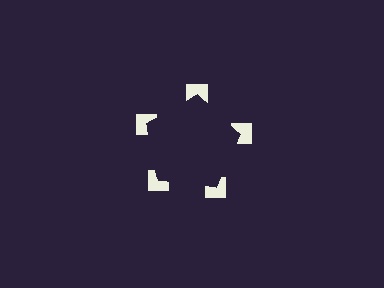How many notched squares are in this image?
There are 5 — one at each vertex of the illusory pentagon.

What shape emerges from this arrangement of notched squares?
An illusory pentagon — its edges are inferred from the aligned wedge cuts in the notched squares, not physically drawn.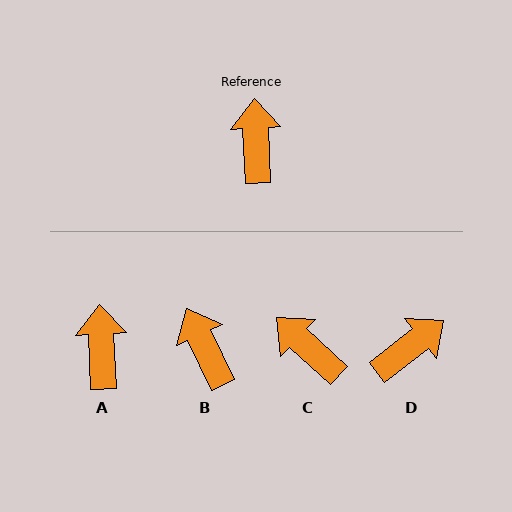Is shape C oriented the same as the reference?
No, it is off by about 45 degrees.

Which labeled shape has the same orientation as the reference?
A.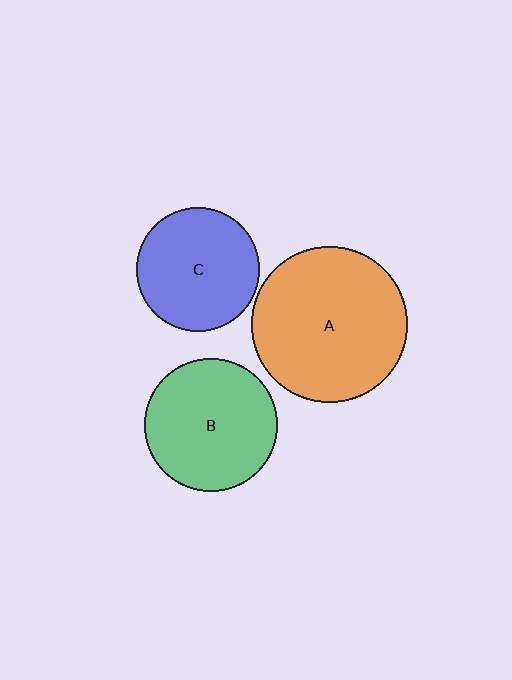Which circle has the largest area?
Circle A (orange).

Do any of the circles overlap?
No, none of the circles overlap.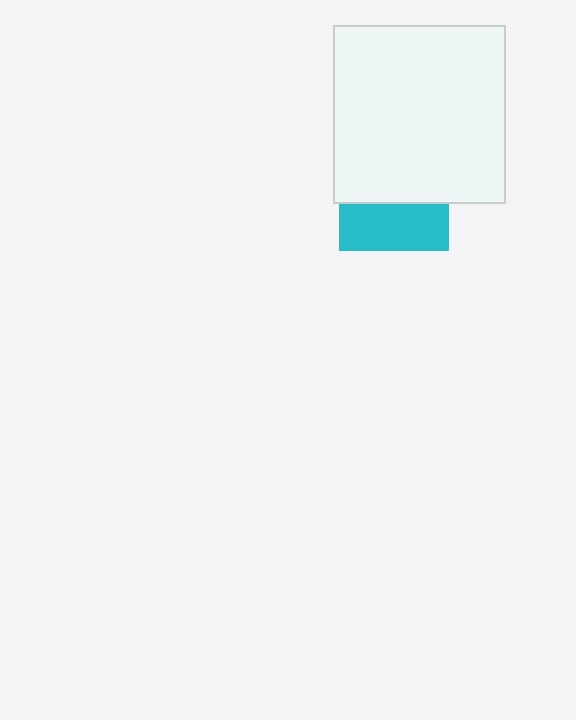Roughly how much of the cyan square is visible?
A small part of it is visible (roughly 44%).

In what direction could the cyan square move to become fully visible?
The cyan square could move down. That would shift it out from behind the white rectangle entirely.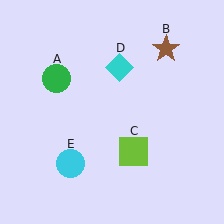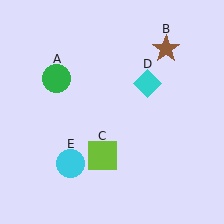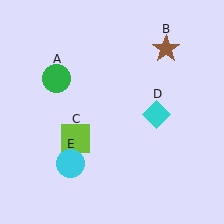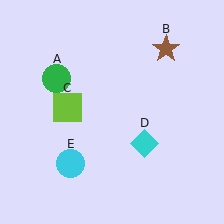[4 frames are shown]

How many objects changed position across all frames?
2 objects changed position: lime square (object C), cyan diamond (object D).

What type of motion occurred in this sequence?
The lime square (object C), cyan diamond (object D) rotated clockwise around the center of the scene.